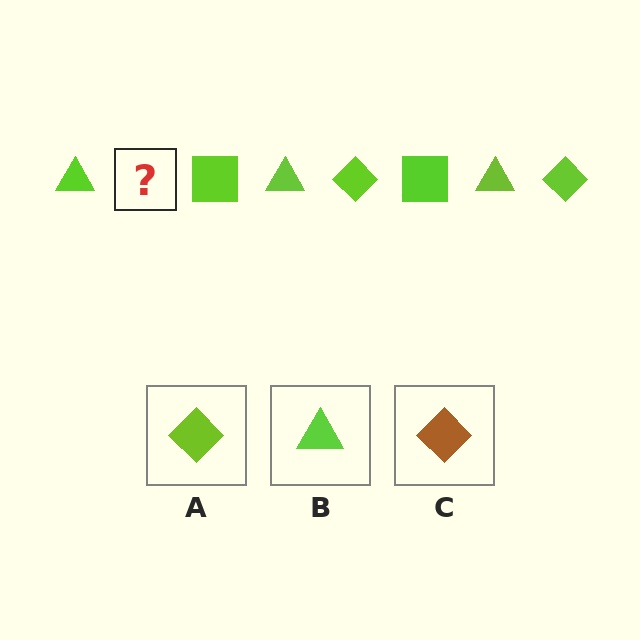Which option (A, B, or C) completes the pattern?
A.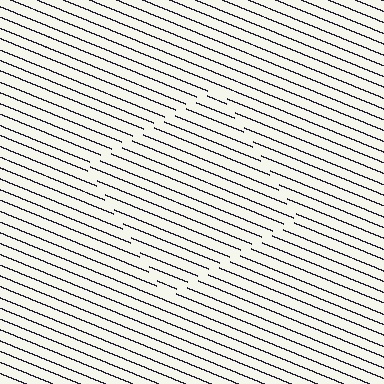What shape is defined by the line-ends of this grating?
An illusory square. The interior of the shape contains the same grating, shifted by half a period — the contour is defined by the phase discontinuity where line-ends from the inner and outer gratings abut.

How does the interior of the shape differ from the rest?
The interior of the shape contains the same grating, shifted by half a period — the contour is defined by the phase discontinuity where line-ends from the inner and outer gratings abut.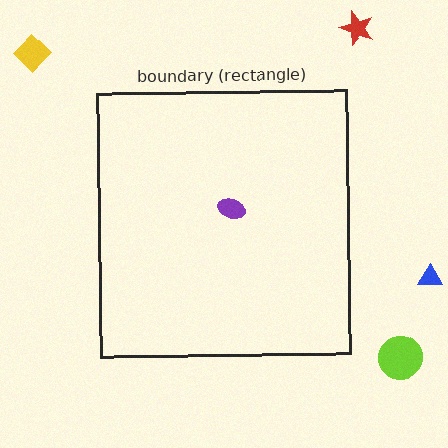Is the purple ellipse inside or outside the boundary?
Inside.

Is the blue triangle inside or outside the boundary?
Outside.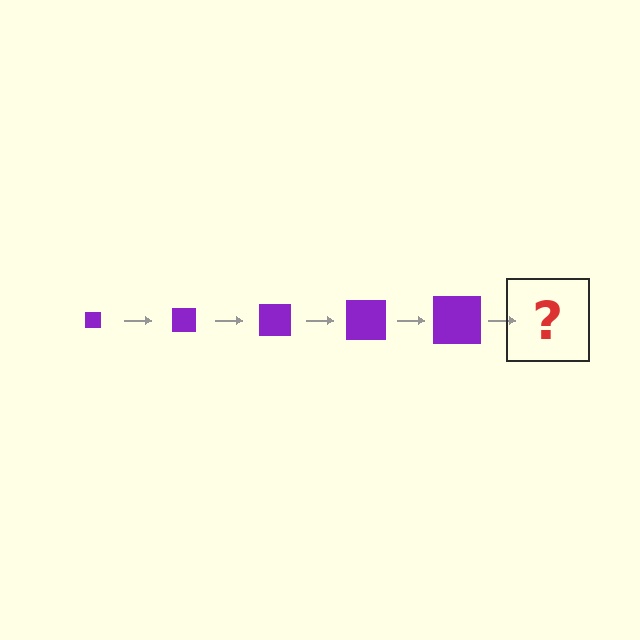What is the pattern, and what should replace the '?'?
The pattern is that the square gets progressively larger each step. The '?' should be a purple square, larger than the previous one.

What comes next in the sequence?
The next element should be a purple square, larger than the previous one.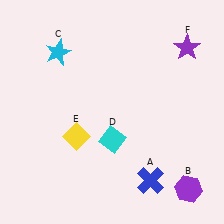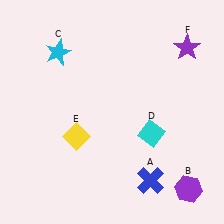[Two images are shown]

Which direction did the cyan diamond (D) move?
The cyan diamond (D) moved right.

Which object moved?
The cyan diamond (D) moved right.